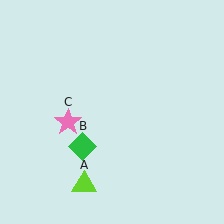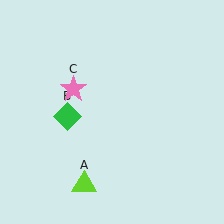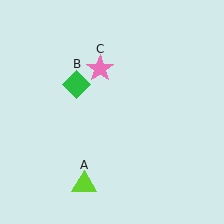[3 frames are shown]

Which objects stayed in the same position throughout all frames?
Lime triangle (object A) remained stationary.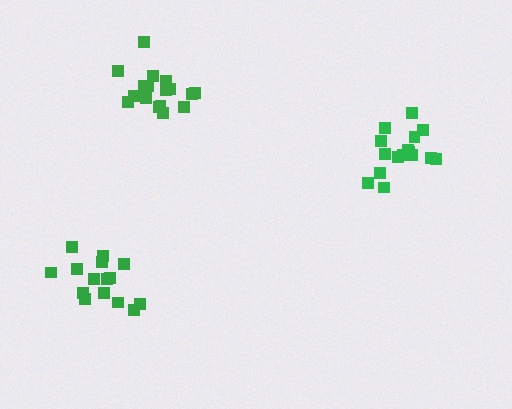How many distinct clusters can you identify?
There are 3 distinct clusters.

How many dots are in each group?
Group 1: 15 dots, Group 2: 16 dots, Group 3: 17 dots (48 total).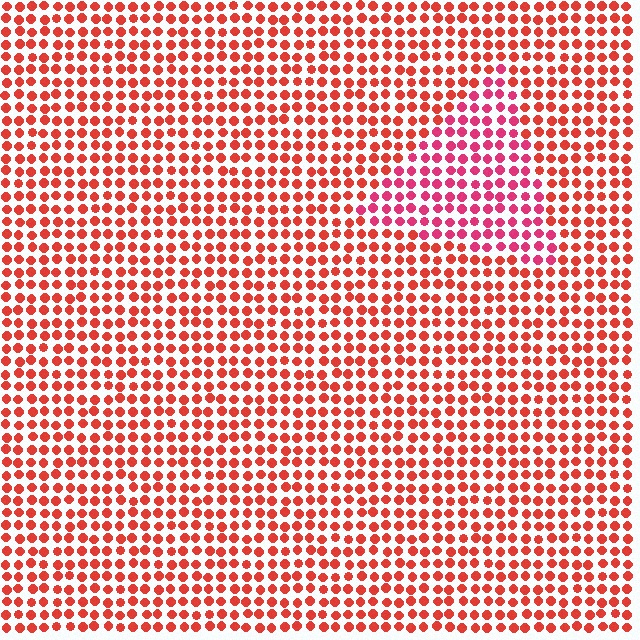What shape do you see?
I see a triangle.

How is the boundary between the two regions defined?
The boundary is defined purely by a slight shift in hue (about 27 degrees). Spacing, size, and orientation are identical on both sides.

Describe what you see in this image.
The image is filled with small red elements in a uniform arrangement. A triangle-shaped region is visible where the elements are tinted to a slightly different hue, forming a subtle color boundary.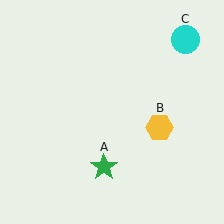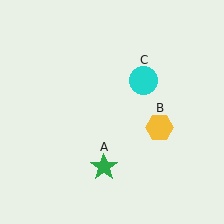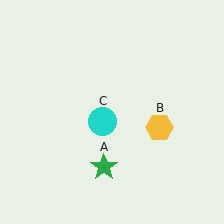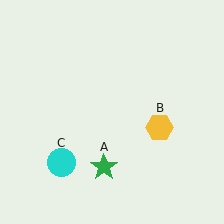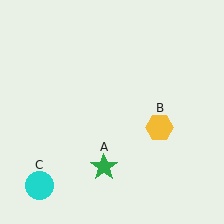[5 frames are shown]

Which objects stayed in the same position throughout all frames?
Green star (object A) and yellow hexagon (object B) remained stationary.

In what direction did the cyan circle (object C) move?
The cyan circle (object C) moved down and to the left.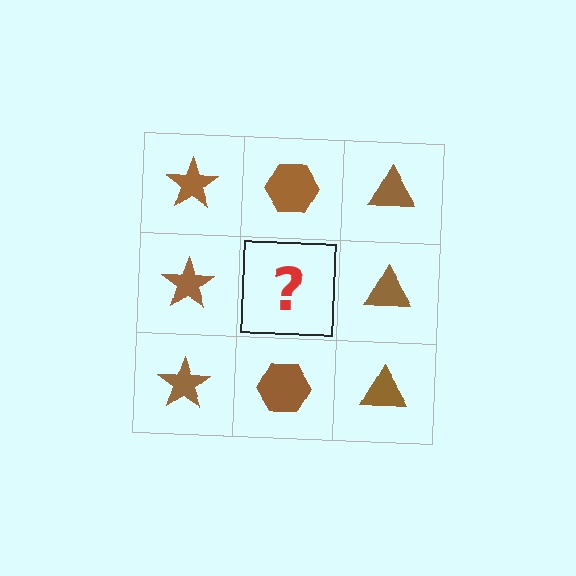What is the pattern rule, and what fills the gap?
The rule is that each column has a consistent shape. The gap should be filled with a brown hexagon.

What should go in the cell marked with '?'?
The missing cell should contain a brown hexagon.